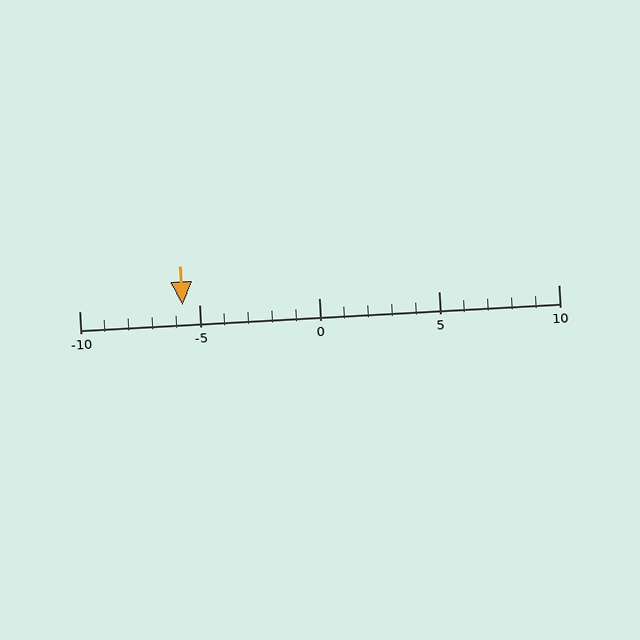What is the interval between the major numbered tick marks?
The major tick marks are spaced 5 units apart.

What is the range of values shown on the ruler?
The ruler shows values from -10 to 10.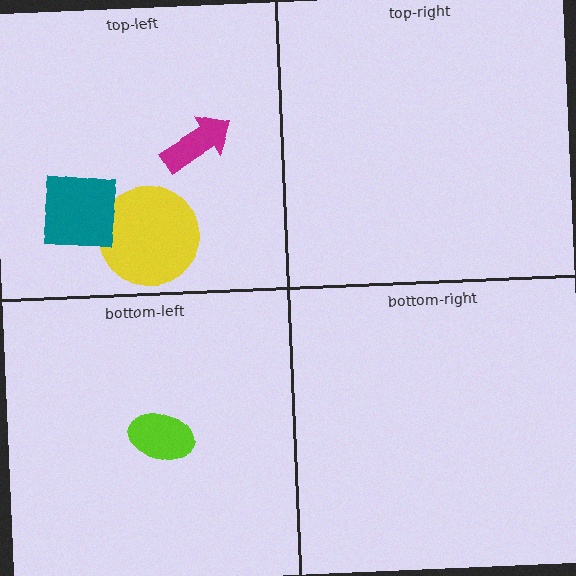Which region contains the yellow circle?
The top-left region.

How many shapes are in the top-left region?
3.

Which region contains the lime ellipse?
The bottom-left region.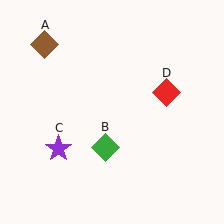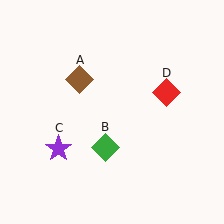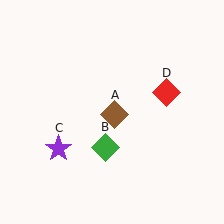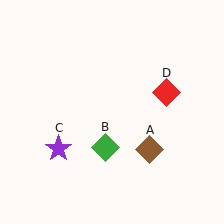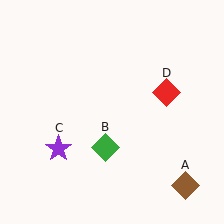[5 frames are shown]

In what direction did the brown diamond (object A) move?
The brown diamond (object A) moved down and to the right.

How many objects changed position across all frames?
1 object changed position: brown diamond (object A).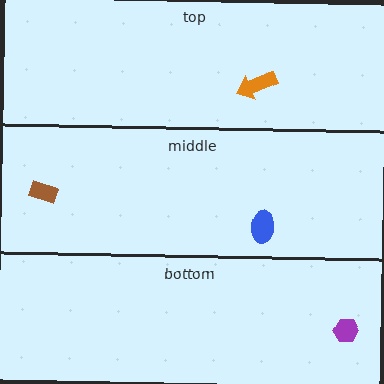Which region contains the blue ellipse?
The middle region.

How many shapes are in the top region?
1.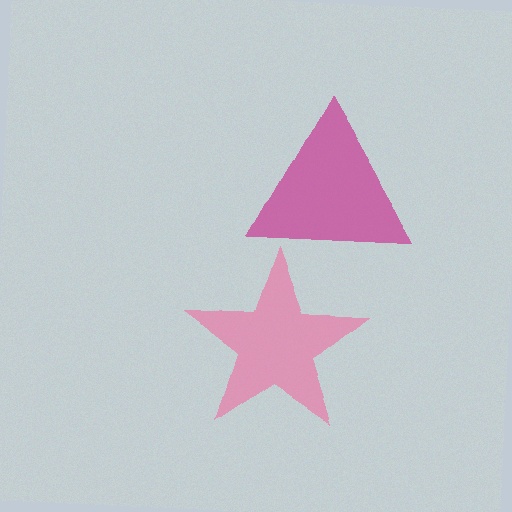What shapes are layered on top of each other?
The layered shapes are: a pink star, a magenta triangle.